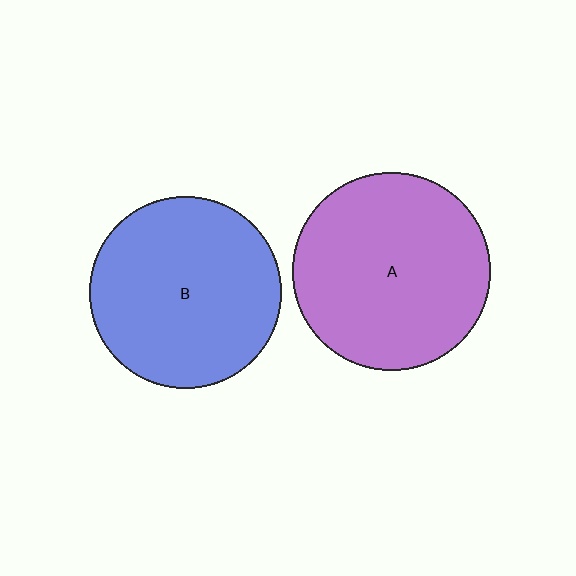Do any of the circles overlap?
No, none of the circles overlap.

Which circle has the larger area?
Circle A (purple).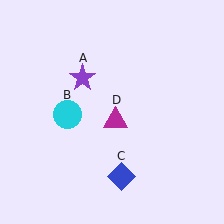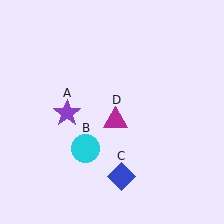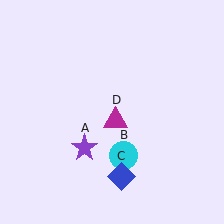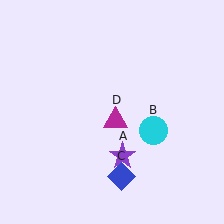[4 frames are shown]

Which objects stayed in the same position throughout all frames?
Blue diamond (object C) and magenta triangle (object D) remained stationary.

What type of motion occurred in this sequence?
The purple star (object A), cyan circle (object B) rotated counterclockwise around the center of the scene.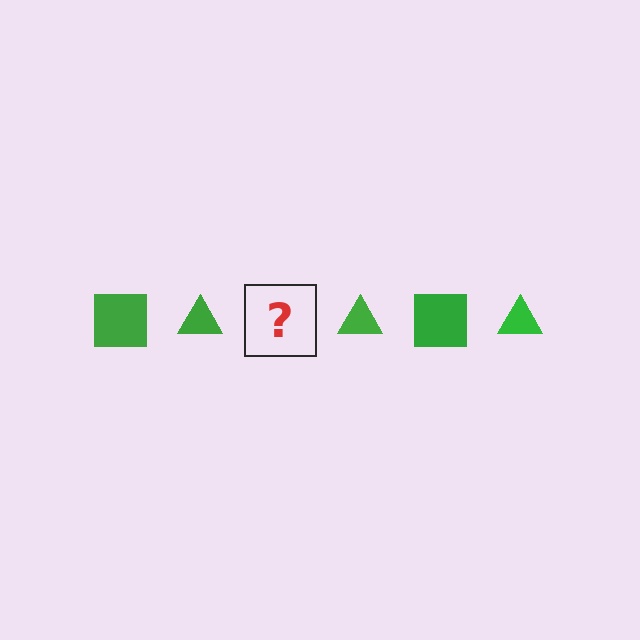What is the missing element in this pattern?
The missing element is a green square.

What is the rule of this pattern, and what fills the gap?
The rule is that the pattern cycles through square, triangle shapes in green. The gap should be filled with a green square.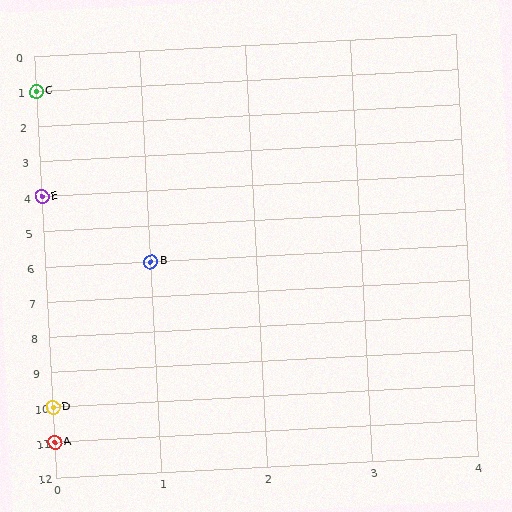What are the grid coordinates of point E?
Point E is at grid coordinates (0, 4).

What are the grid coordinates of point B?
Point B is at grid coordinates (1, 6).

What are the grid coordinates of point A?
Point A is at grid coordinates (0, 11).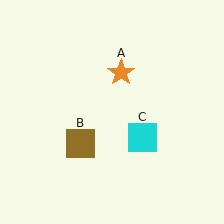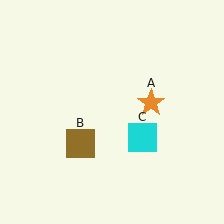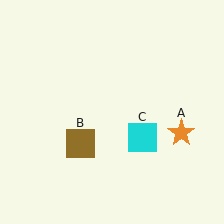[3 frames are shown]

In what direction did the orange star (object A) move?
The orange star (object A) moved down and to the right.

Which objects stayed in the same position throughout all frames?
Brown square (object B) and cyan square (object C) remained stationary.